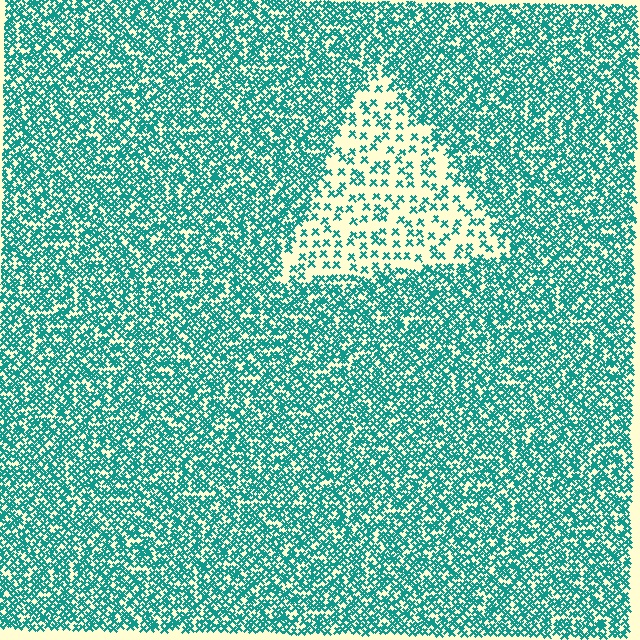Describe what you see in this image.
The image contains small teal elements arranged at two different densities. A triangle-shaped region is visible where the elements are less densely packed than the surrounding area.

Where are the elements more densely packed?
The elements are more densely packed outside the triangle boundary.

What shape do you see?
I see a triangle.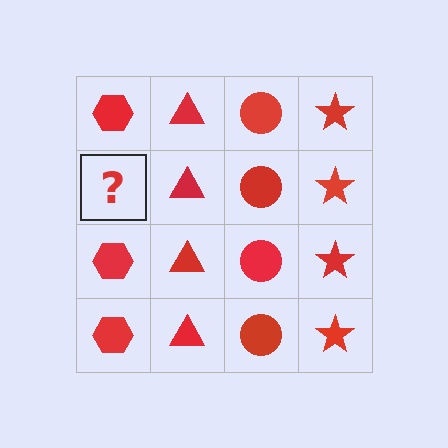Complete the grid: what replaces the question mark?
The question mark should be replaced with a red hexagon.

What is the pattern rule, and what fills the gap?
The rule is that each column has a consistent shape. The gap should be filled with a red hexagon.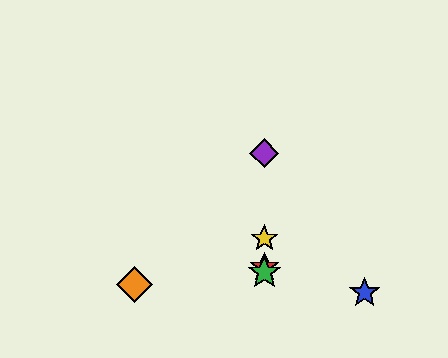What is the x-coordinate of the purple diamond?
The purple diamond is at x≈264.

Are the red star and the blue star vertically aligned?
No, the red star is at x≈264 and the blue star is at x≈365.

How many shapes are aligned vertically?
4 shapes (the red star, the green star, the yellow star, the purple diamond) are aligned vertically.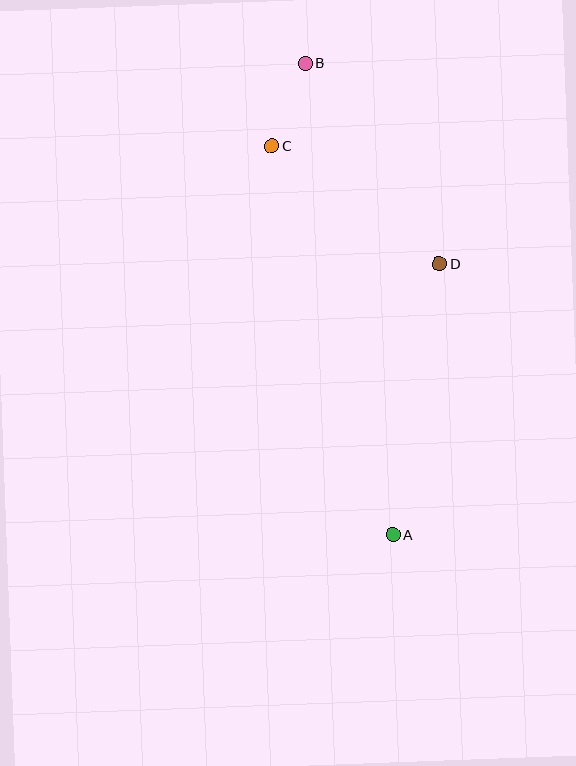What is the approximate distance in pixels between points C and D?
The distance between C and D is approximately 205 pixels.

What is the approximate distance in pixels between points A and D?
The distance between A and D is approximately 275 pixels.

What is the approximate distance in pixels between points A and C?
The distance between A and C is approximately 407 pixels.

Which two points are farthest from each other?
Points A and B are farthest from each other.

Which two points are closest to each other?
Points B and C are closest to each other.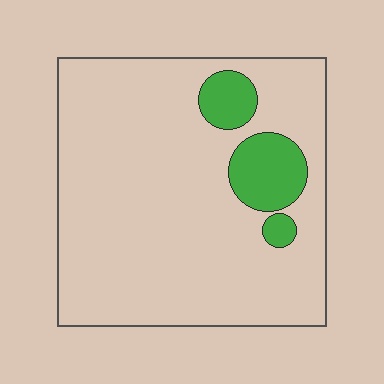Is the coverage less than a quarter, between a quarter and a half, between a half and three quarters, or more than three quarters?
Less than a quarter.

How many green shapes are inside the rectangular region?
3.